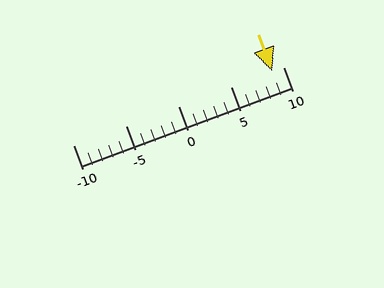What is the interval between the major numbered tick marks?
The major tick marks are spaced 5 units apart.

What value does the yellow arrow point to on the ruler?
The yellow arrow points to approximately 9.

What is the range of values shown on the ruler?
The ruler shows values from -10 to 10.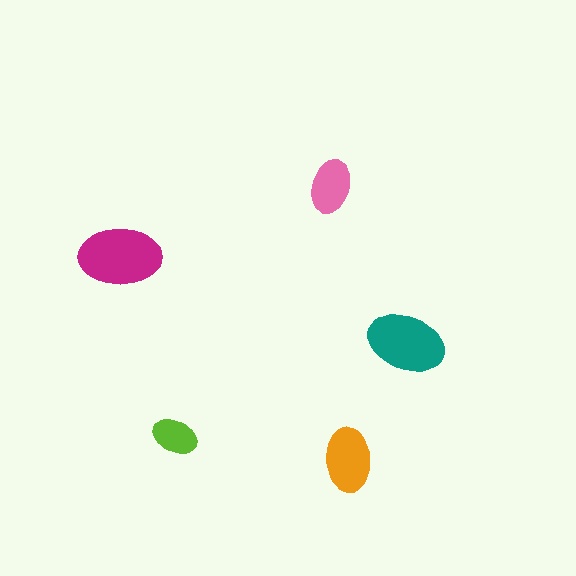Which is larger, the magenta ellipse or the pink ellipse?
The magenta one.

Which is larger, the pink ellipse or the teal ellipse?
The teal one.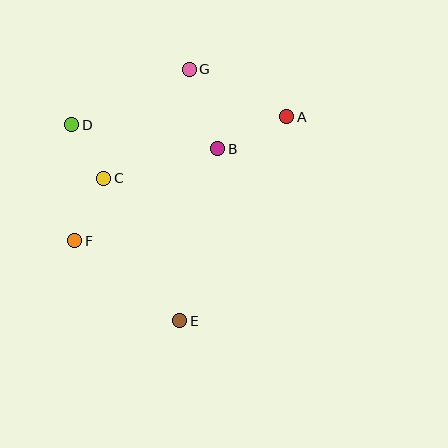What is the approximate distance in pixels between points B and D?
The distance between B and D is approximately 148 pixels.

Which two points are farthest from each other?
Points E and G are farthest from each other.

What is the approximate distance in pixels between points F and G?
The distance between F and G is approximately 206 pixels.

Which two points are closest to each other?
Points C and D are closest to each other.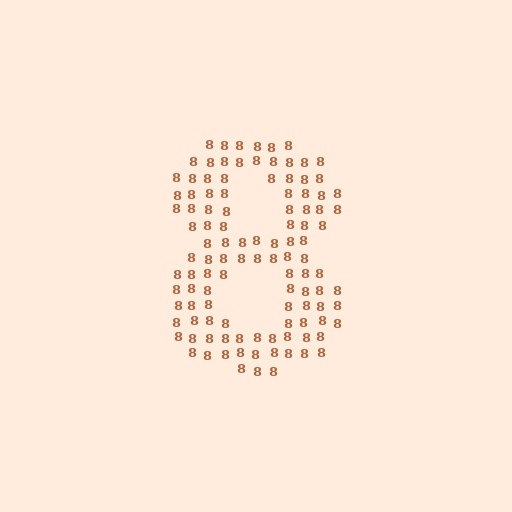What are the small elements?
The small elements are digit 8's.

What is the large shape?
The large shape is the digit 8.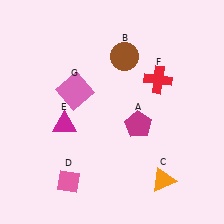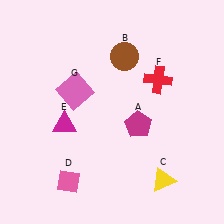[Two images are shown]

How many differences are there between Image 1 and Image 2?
There is 1 difference between the two images.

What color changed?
The triangle (C) changed from orange in Image 1 to yellow in Image 2.